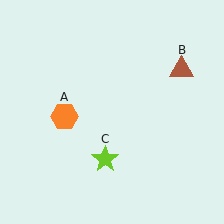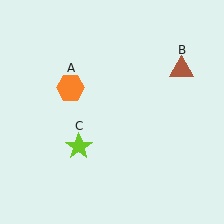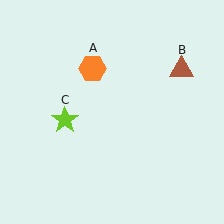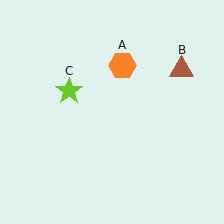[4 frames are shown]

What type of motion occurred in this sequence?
The orange hexagon (object A), lime star (object C) rotated clockwise around the center of the scene.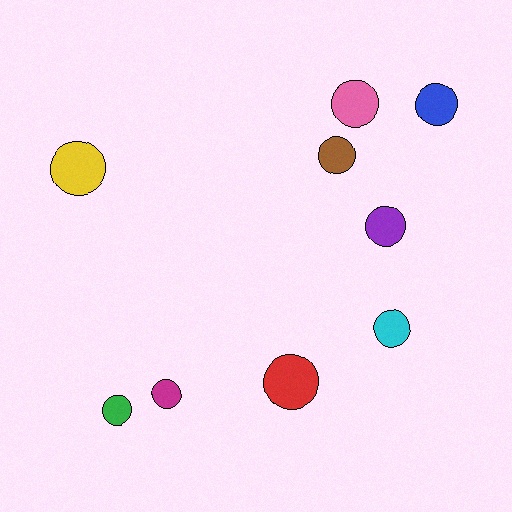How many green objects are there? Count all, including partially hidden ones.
There is 1 green object.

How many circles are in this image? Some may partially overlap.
There are 9 circles.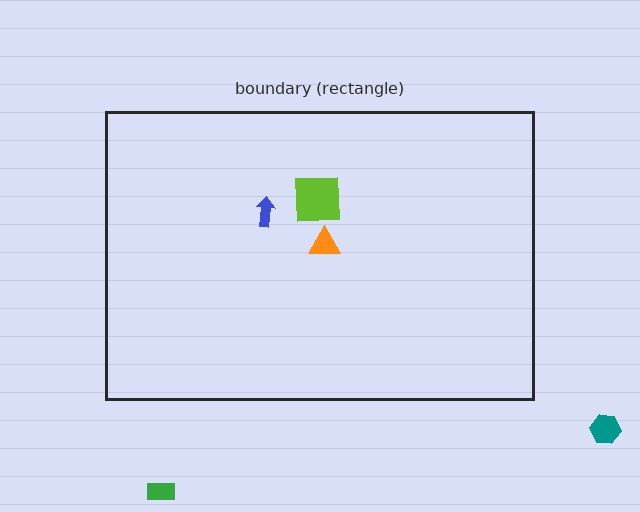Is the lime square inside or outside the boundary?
Inside.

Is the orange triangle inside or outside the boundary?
Inside.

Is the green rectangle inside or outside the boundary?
Outside.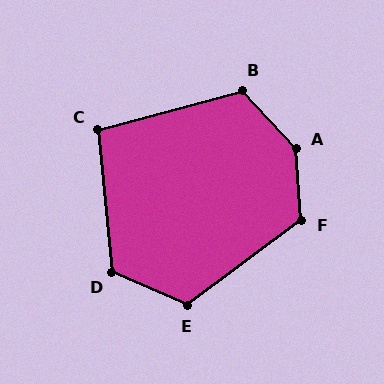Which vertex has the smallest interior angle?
C, at approximately 99 degrees.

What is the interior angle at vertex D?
Approximately 119 degrees (obtuse).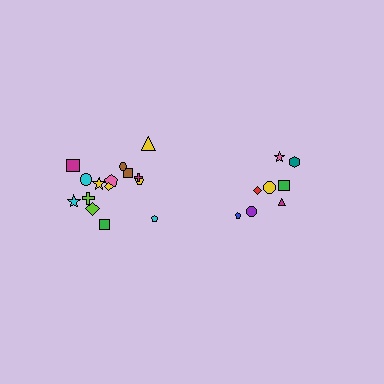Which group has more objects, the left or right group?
The left group.